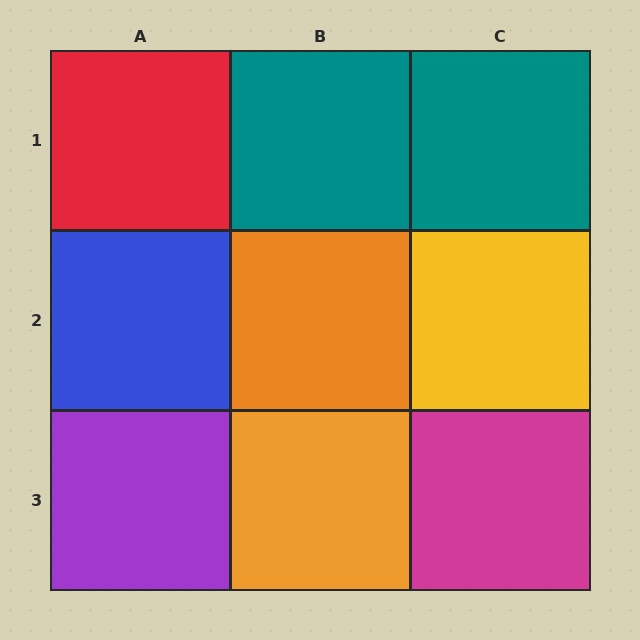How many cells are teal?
2 cells are teal.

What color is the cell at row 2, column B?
Orange.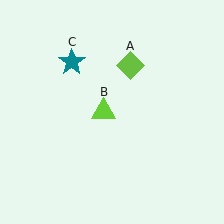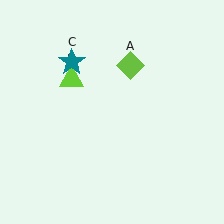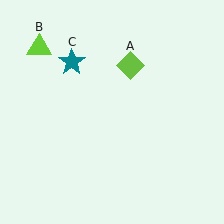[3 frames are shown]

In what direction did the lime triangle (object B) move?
The lime triangle (object B) moved up and to the left.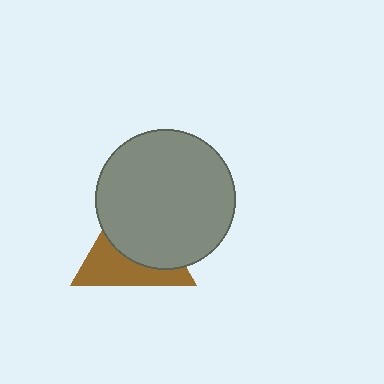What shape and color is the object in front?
The object in front is a gray circle.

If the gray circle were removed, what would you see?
You would see the complete brown triangle.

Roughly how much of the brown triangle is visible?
A small part of it is visible (roughly 44%).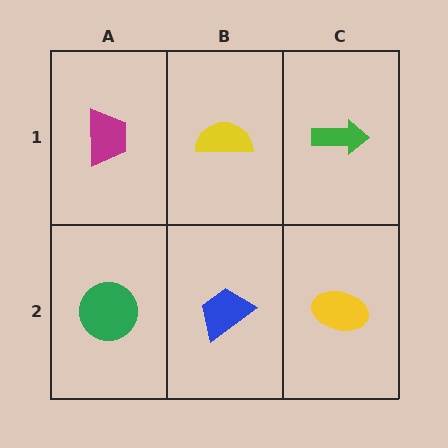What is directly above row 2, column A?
A magenta trapezoid.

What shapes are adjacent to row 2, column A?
A magenta trapezoid (row 1, column A), a blue trapezoid (row 2, column B).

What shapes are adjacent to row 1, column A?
A green circle (row 2, column A), a yellow semicircle (row 1, column B).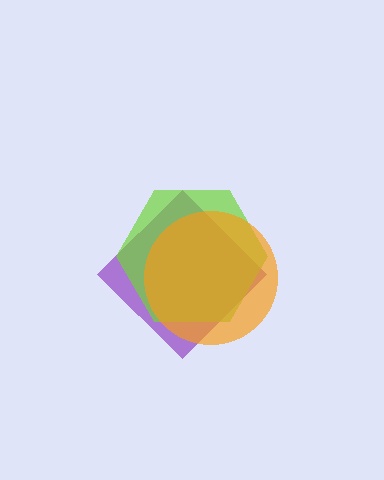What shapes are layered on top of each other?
The layered shapes are: a purple diamond, a lime hexagon, an orange circle.